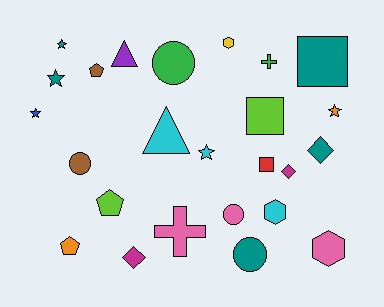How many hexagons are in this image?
There are 3 hexagons.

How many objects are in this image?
There are 25 objects.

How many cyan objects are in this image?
There are 3 cyan objects.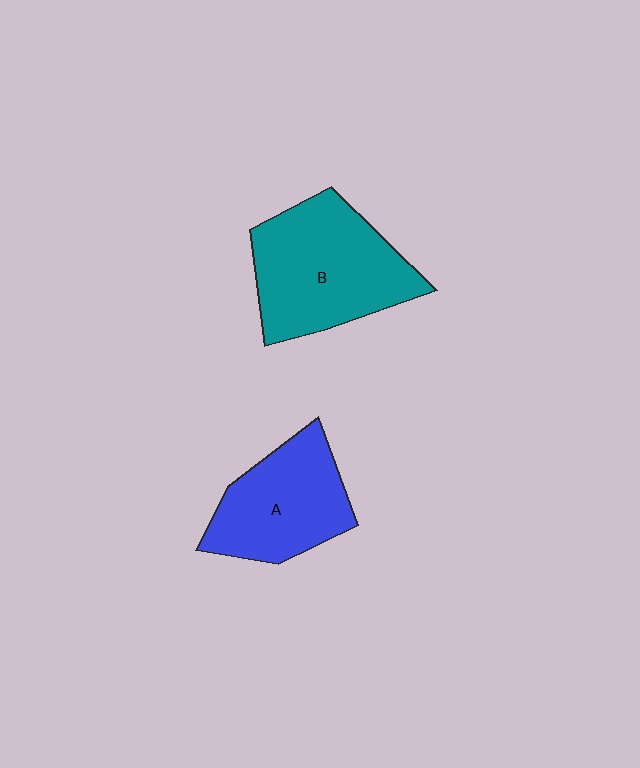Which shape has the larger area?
Shape B (teal).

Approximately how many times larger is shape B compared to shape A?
Approximately 1.3 times.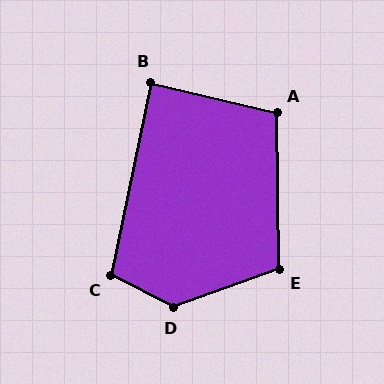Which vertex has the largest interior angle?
D, at approximately 133 degrees.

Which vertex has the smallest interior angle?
B, at approximately 89 degrees.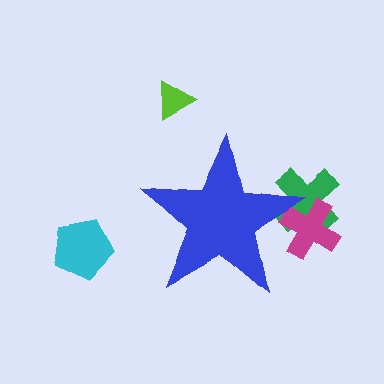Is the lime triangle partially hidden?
No, the lime triangle is fully visible.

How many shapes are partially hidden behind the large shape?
2 shapes are partially hidden.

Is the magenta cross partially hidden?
Yes, the magenta cross is partially hidden behind the blue star.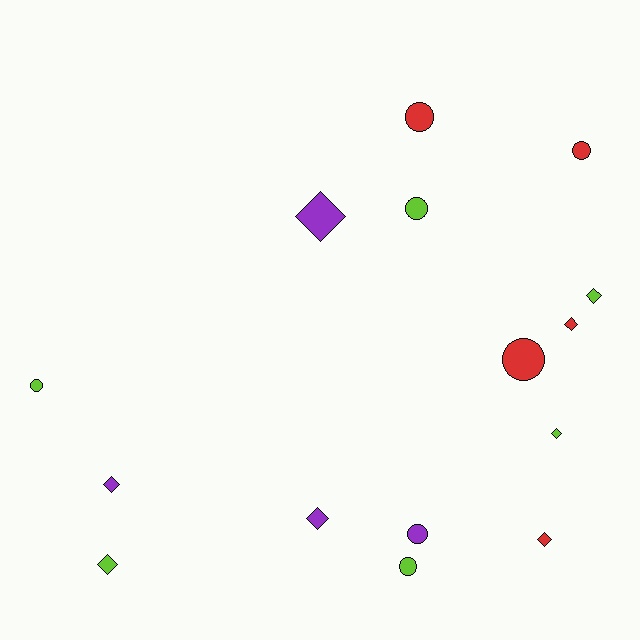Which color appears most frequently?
Lime, with 6 objects.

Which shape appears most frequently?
Diamond, with 8 objects.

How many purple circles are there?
There is 1 purple circle.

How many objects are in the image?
There are 15 objects.